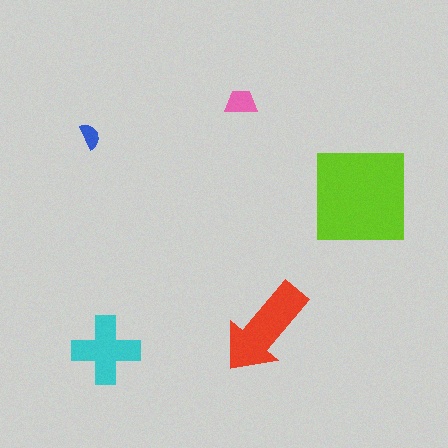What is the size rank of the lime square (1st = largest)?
1st.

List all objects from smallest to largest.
The blue semicircle, the pink trapezoid, the cyan cross, the red arrow, the lime square.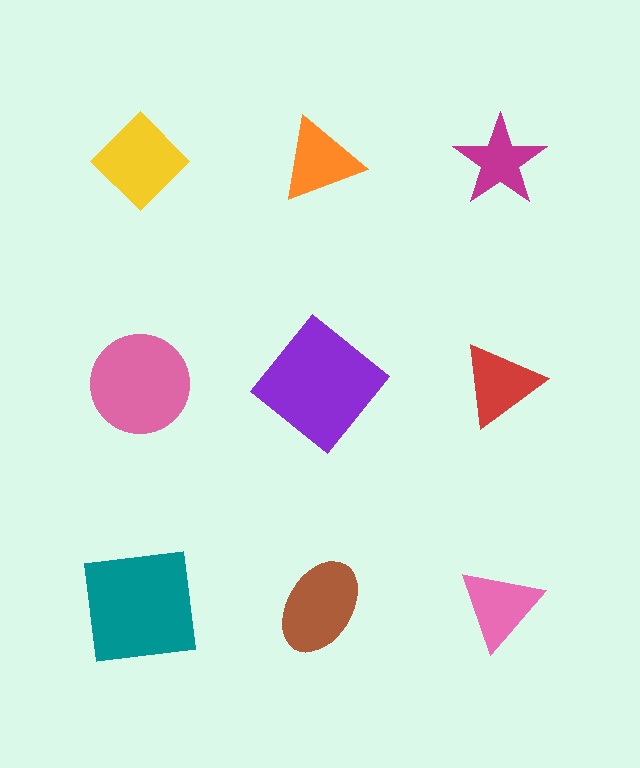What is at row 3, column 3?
A pink triangle.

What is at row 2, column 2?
A purple diamond.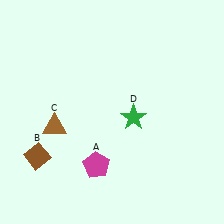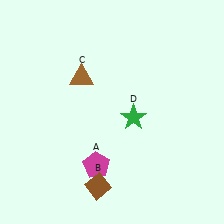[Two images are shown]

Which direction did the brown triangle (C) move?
The brown triangle (C) moved up.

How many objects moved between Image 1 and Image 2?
2 objects moved between the two images.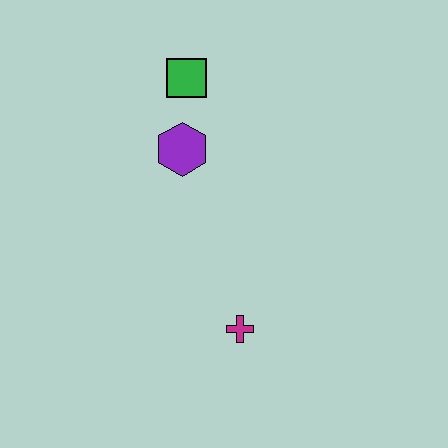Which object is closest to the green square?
The purple hexagon is closest to the green square.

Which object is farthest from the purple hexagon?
The magenta cross is farthest from the purple hexagon.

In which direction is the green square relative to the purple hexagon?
The green square is above the purple hexagon.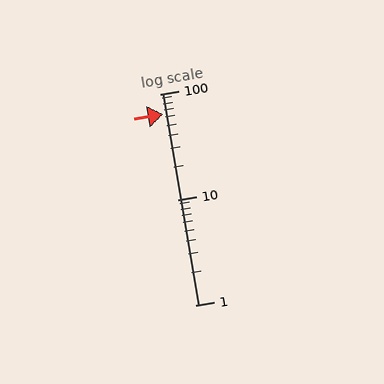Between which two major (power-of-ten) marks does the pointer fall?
The pointer is between 10 and 100.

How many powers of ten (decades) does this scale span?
The scale spans 2 decades, from 1 to 100.